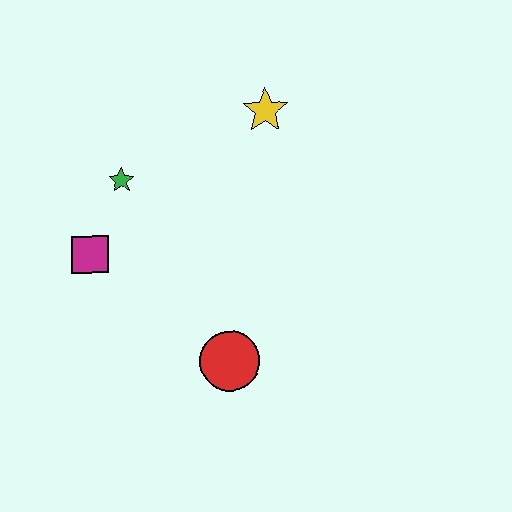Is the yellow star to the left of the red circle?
No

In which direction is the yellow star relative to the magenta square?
The yellow star is to the right of the magenta square.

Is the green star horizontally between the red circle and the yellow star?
No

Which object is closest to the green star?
The magenta square is closest to the green star.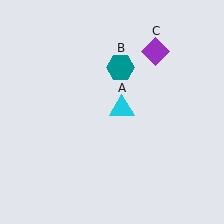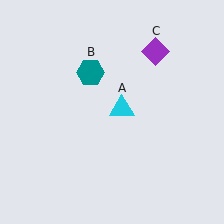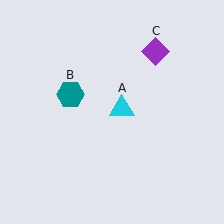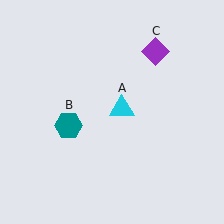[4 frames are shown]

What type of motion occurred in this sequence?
The teal hexagon (object B) rotated counterclockwise around the center of the scene.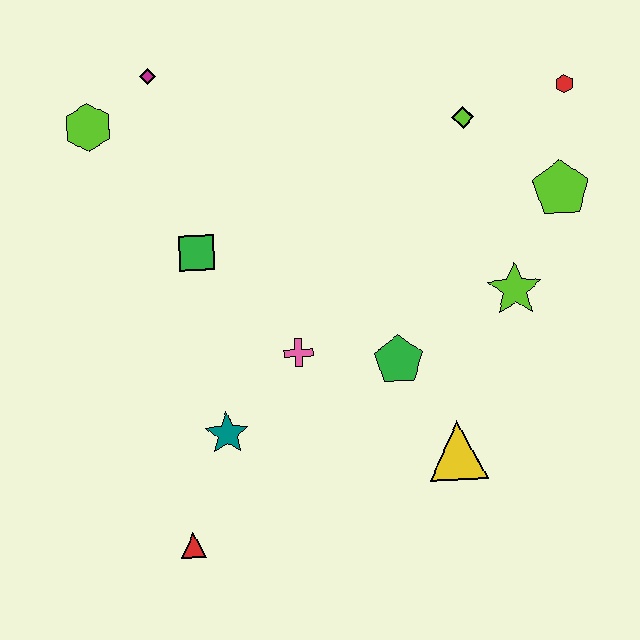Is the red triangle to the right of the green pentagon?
No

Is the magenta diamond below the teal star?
No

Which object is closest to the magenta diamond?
The lime hexagon is closest to the magenta diamond.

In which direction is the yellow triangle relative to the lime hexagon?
The yellow triangle is to the right of the lime hexagon.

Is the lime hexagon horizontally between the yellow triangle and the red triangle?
No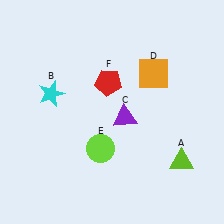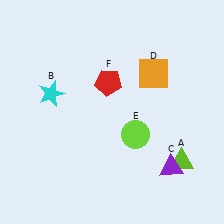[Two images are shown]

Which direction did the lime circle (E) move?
The lime circle (E) moved right.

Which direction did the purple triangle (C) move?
The purple triangle (C) moved down.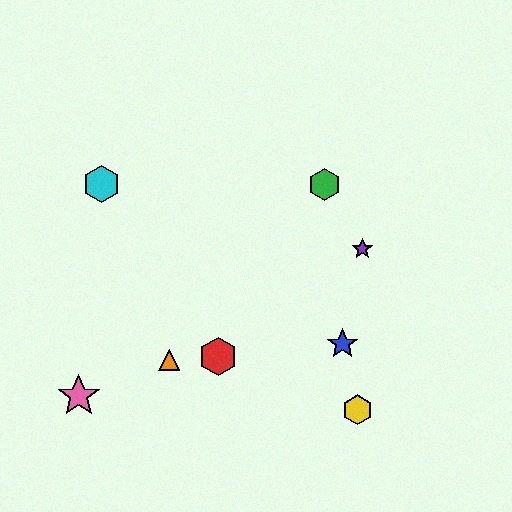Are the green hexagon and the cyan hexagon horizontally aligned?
Yes, both are at y≈184.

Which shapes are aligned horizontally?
The green hexagon, the cyan hexagon are aligned horizontally.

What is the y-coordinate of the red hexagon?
The red hexagon is at y≈357.